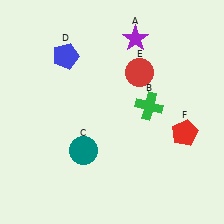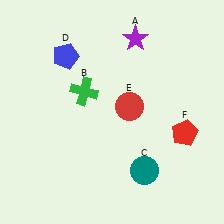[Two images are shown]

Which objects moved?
The objects that moved are: the green cross (B), the teal circle (C), the red circle (E).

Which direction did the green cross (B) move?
The green cross (B) moved left.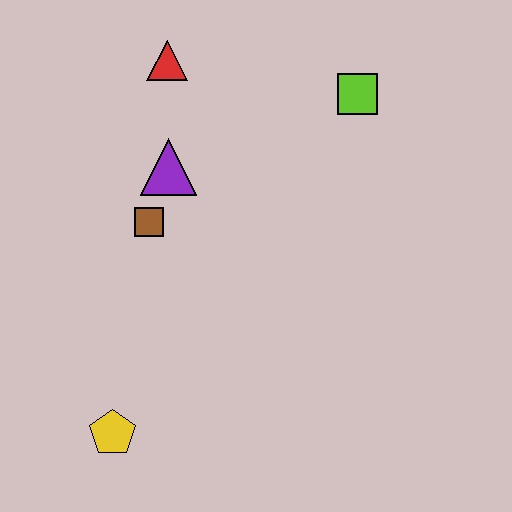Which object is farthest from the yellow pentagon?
The lime square is farthest from the yellow pentagon.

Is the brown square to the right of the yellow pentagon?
Yes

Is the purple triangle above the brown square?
Yes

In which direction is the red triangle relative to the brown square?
The red triangle is above the brown square.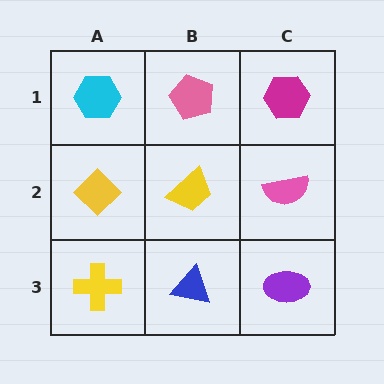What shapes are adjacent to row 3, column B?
A yellow trapezoid (row 2, column B), a yellow cross (row 3, column A), a purple ellipse (row 3, column C).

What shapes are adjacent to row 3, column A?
A yellow diamond (row 2, column A), a blue triangle (row 3, column B).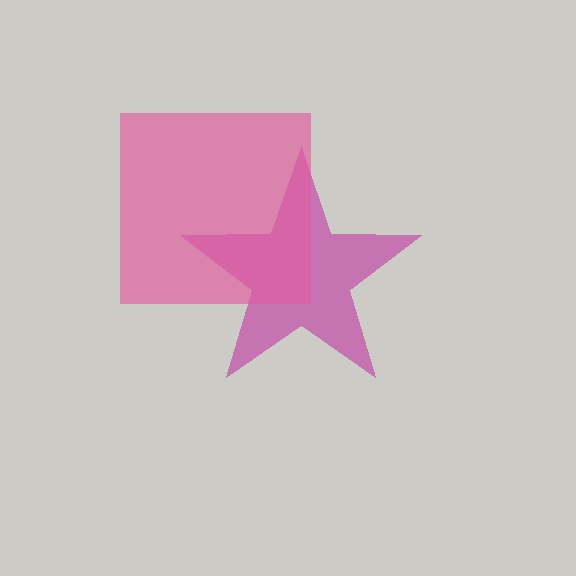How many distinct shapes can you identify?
There are 2 distinct shapes: a magenta star, a pink square.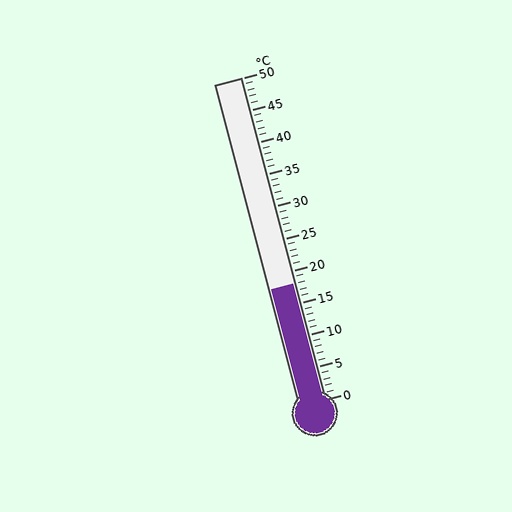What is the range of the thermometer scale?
The thermometer scale ranges from 0°C to 50°C.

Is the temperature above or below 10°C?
The temperature is above 10°C.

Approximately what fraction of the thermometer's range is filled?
The thermometer is filled to approximately 35% of its range.